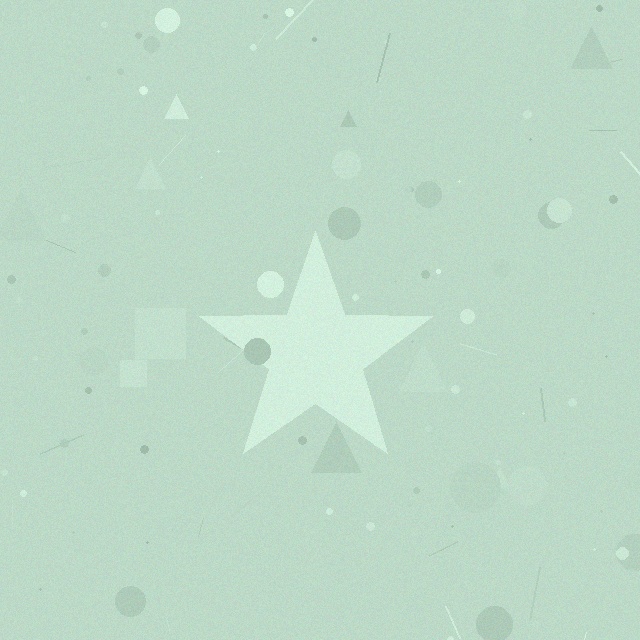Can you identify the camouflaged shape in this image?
The camouflaged shape is a star.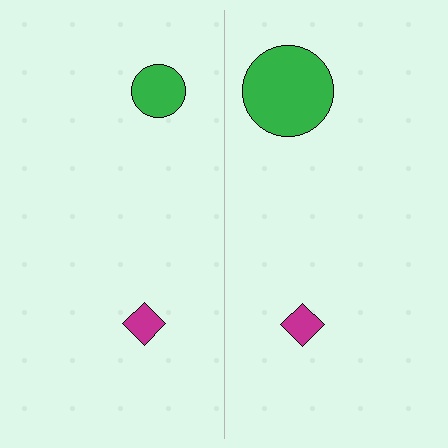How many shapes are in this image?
There are 4 shapes in this image.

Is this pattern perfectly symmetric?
No, the pattern is not perfectly symmetric. The green circle on the right side has a different size than its mirror counterpart.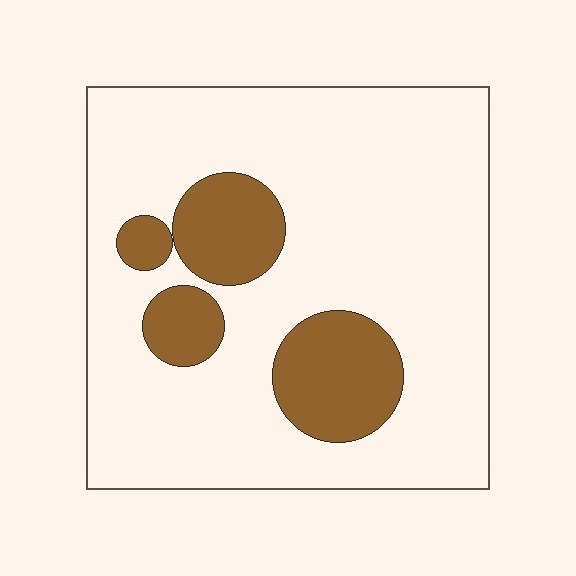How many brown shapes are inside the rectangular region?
4.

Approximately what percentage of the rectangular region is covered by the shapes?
Approximately 20%.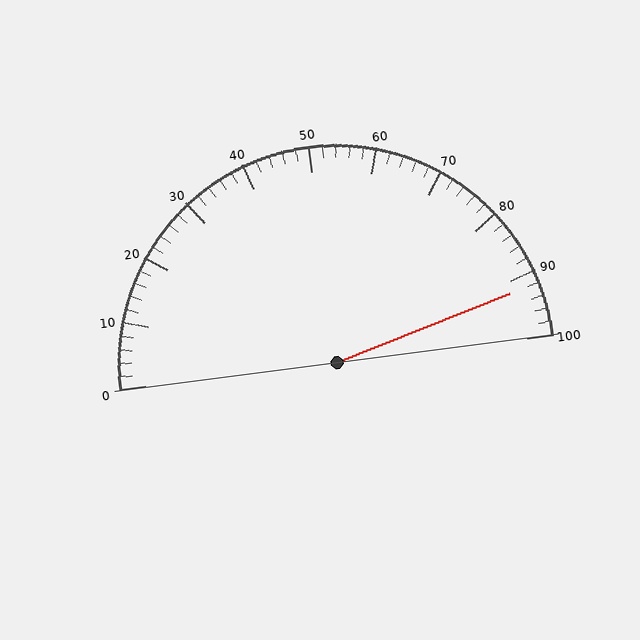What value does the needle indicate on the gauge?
The needle indicates approximately 92.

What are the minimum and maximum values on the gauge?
The gauge ranges from 0 to 100.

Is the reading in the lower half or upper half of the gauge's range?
The reading is in the upper half of the range (0 to 100).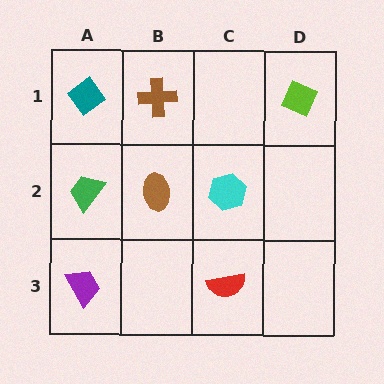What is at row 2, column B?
A brown ellipse.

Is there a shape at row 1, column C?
No, that cell is empty.